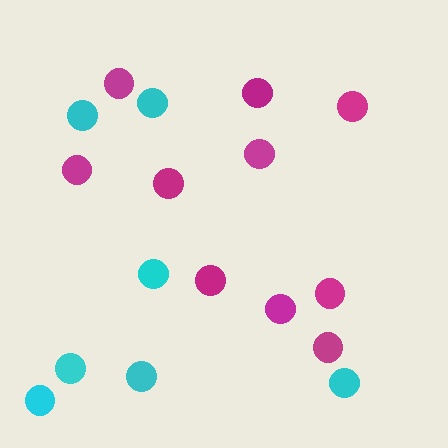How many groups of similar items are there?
There are 2 groups: one group of cyan circles (7) and one group of magenta circles (10).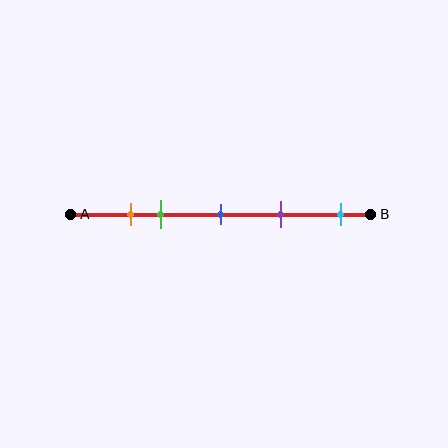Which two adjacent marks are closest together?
The orange and green marks are the closest adjacent pair.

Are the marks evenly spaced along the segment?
No, the marks are not evenly spaced.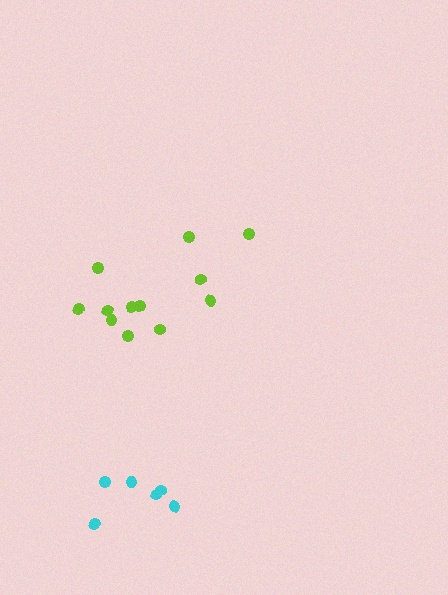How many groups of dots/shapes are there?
There are 2 groups.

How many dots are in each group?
Group 1: 6 dots, Group 2: 12 dots (18 total).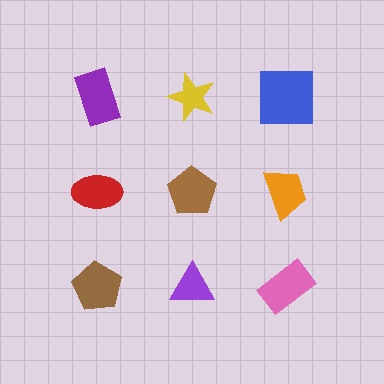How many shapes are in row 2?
3 shapes.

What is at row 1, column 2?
A yellow star.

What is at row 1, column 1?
A purple rectangle.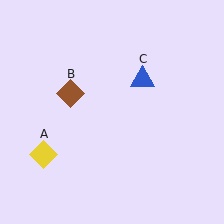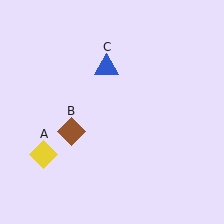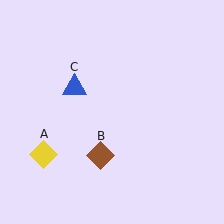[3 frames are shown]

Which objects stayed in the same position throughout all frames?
Yellow diamond (object A) remained stationary.